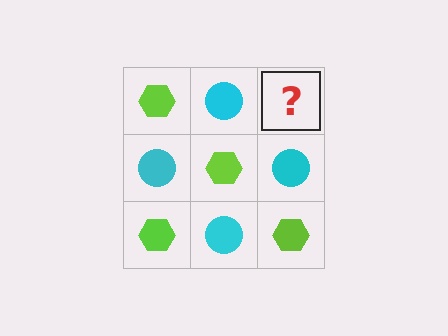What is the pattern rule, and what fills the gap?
The rule is that it alternates lime hexagon and cyan circle in a checkerboard pattern. The gap should be filled with a lime hexagon.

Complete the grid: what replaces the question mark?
The question mark should be replaced with a lime hexagon.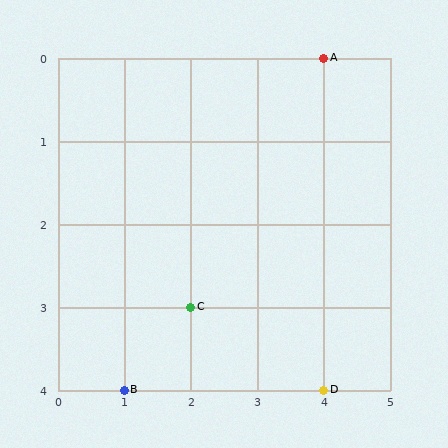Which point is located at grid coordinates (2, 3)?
Point C is at (2, 3).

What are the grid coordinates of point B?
Point B is at grid coordinates (1, 4).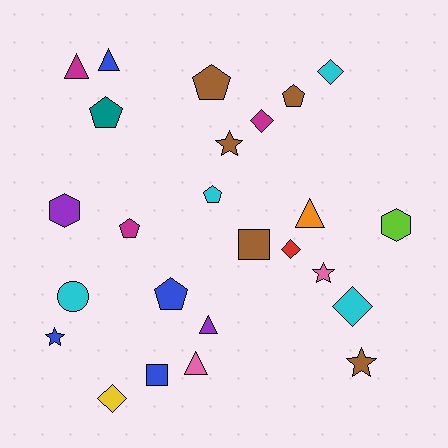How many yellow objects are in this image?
There is 1 yellow object.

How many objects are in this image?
There are 25 objects.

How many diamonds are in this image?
There are 5 diamonds.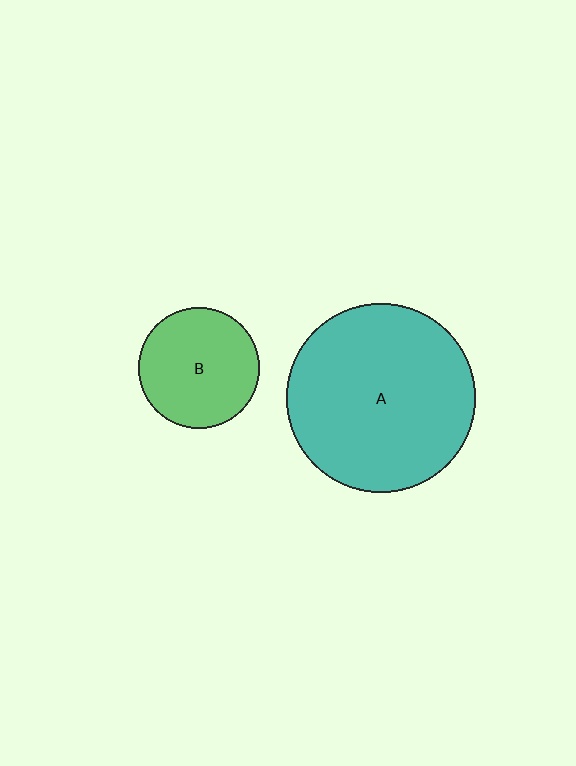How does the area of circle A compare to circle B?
Approximately 2.5 times.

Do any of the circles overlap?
No, none of the circles overlap.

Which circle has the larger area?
Circle A (teal).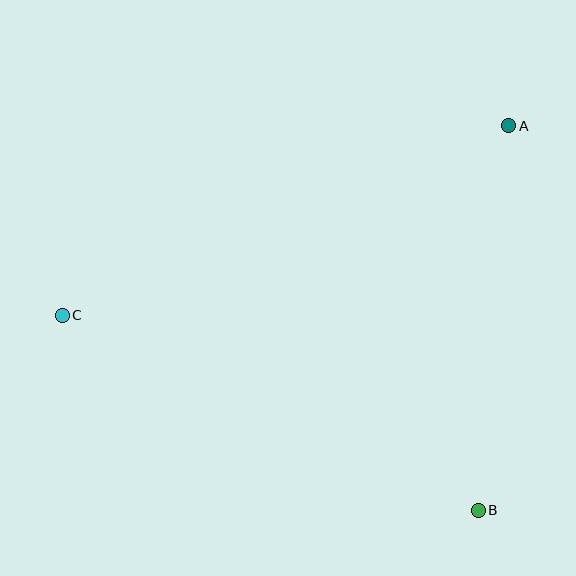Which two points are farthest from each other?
Points A and C are farthest from each other.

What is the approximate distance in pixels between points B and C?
The distance between B and C is approximately 459 pixels.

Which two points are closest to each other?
Points A and B are closest to each other.